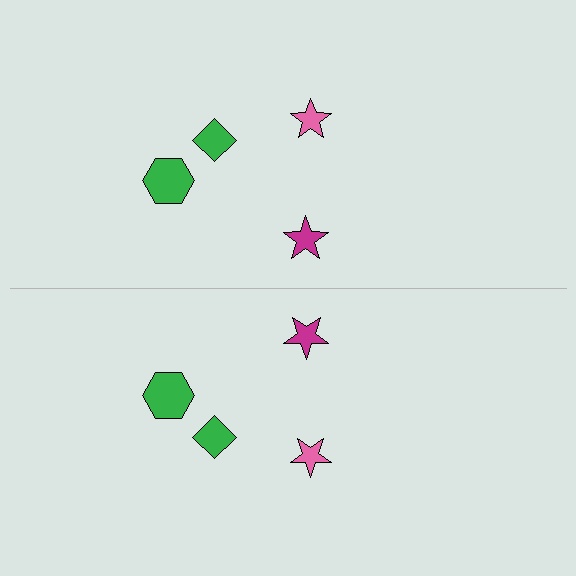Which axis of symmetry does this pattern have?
The pattern has a horizontal axis of symmetry running through the center of the image.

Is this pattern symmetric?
Yes, this pattern has bilateral (reflection) symmetry.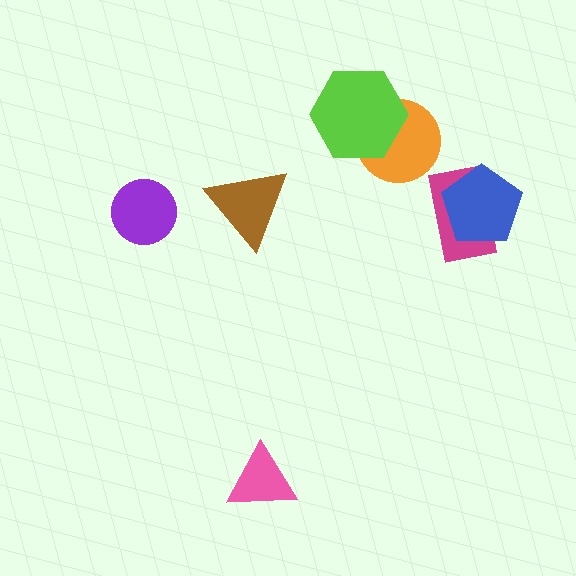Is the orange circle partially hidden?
Yes, it is partially covered by another shape.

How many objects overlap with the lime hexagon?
1 object overlaps with the lime hexagon.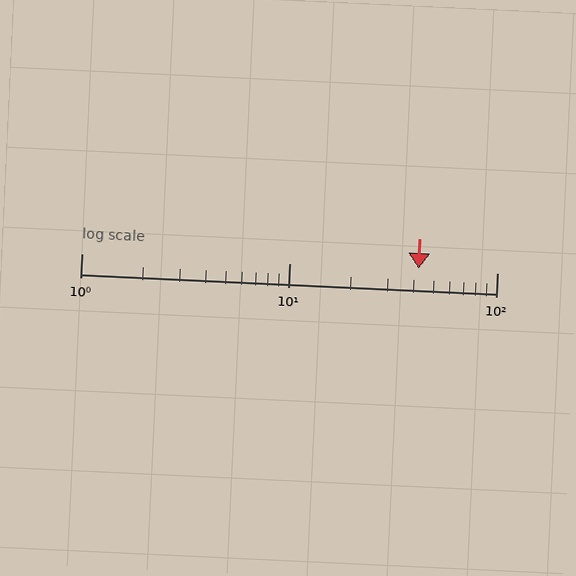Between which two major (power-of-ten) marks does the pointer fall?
The pointer is between 10 and 100.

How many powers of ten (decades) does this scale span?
The scale spans 2 decades, from 1 to 100.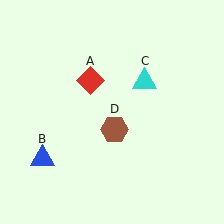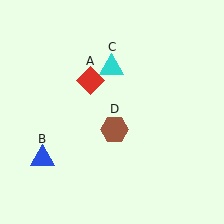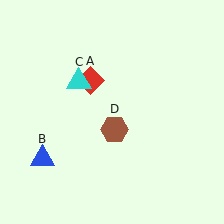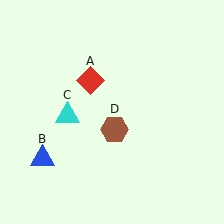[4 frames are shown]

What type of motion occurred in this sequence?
The cyan triangle (object C) rotated counterclockwise around the center of the scene.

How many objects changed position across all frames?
1 object changed position: cyan triangle (object C).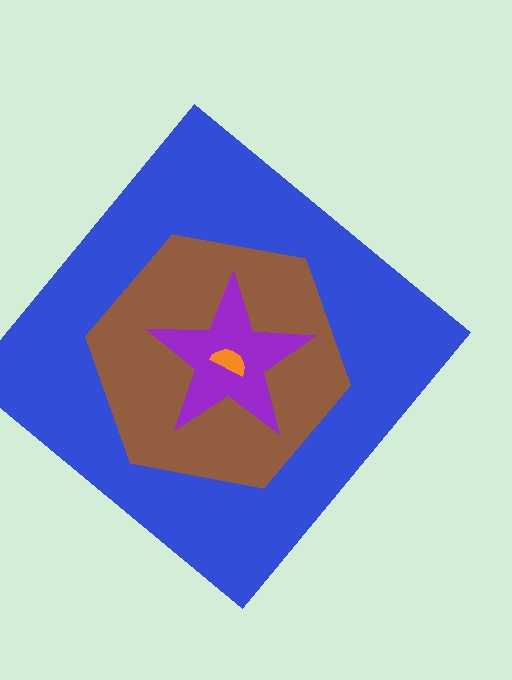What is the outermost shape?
The blue diamond.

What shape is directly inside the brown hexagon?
The purple star.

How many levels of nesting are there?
4.